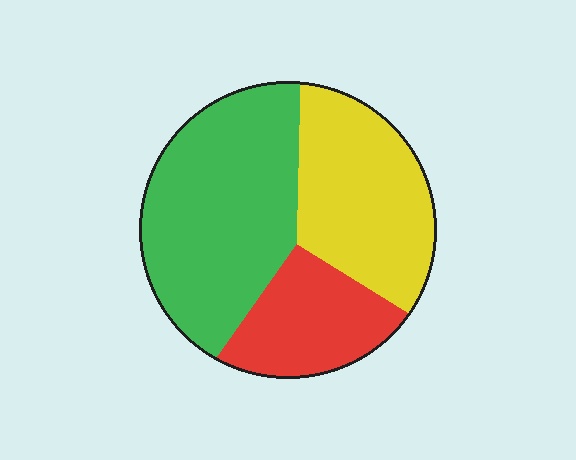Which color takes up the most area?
Green, at roughly 45%.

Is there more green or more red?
Green.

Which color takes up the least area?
Red, at roughly 20%.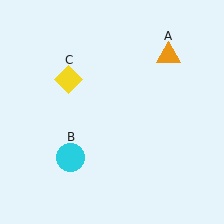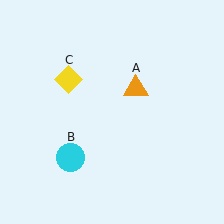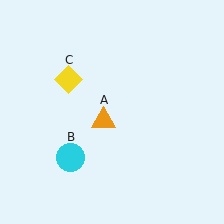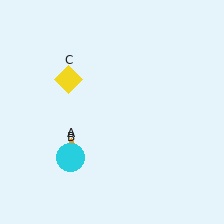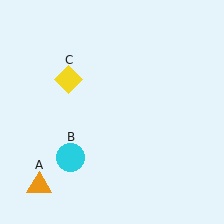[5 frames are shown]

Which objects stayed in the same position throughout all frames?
Cyan circle (object B) and yellow diamond (object C) remained stationary.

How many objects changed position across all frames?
1 object changed position: orange triangle (object A).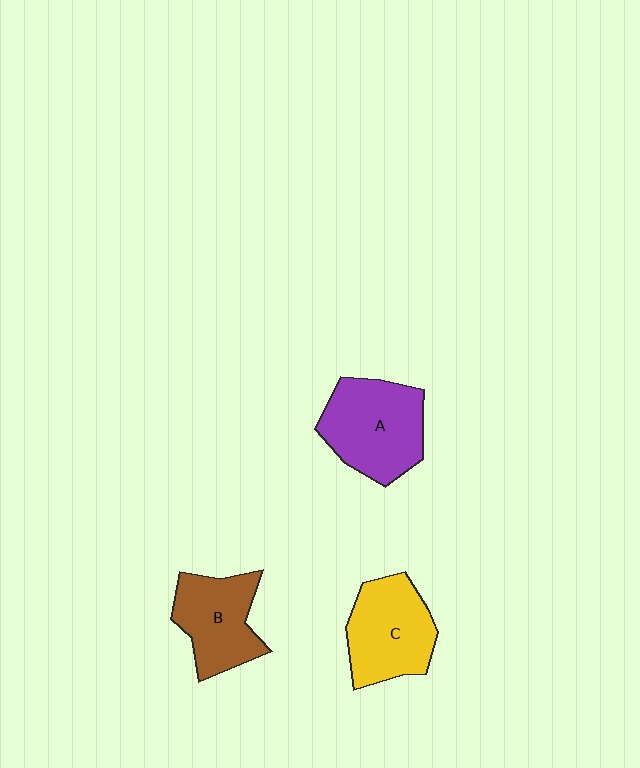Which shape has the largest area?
Shape A (purple).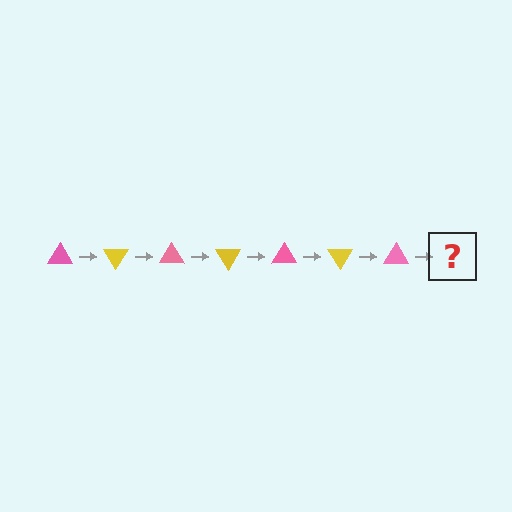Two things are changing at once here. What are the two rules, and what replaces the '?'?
The two rules are that it rotates 60 degrees each step and the color cycles through pink and yellow. The '?' should be a yellow triangle, rotated 420 degrees from the start.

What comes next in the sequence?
The next element should be a yellow triangle, rotated 420 degrees from the start.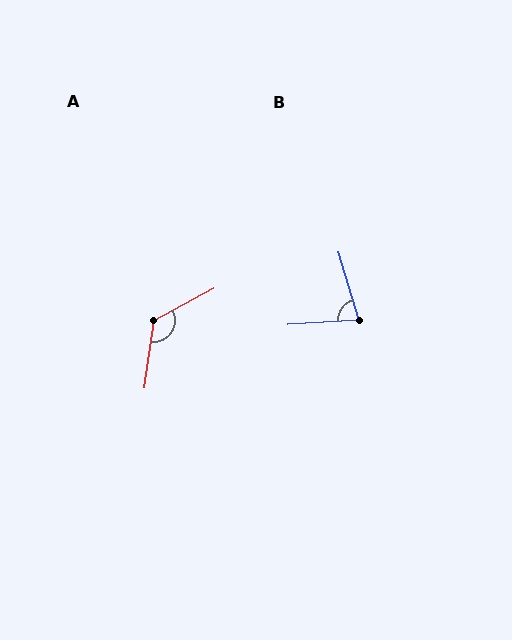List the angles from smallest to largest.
B (77°), A (126°).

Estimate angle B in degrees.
Approximately 77 degrees.